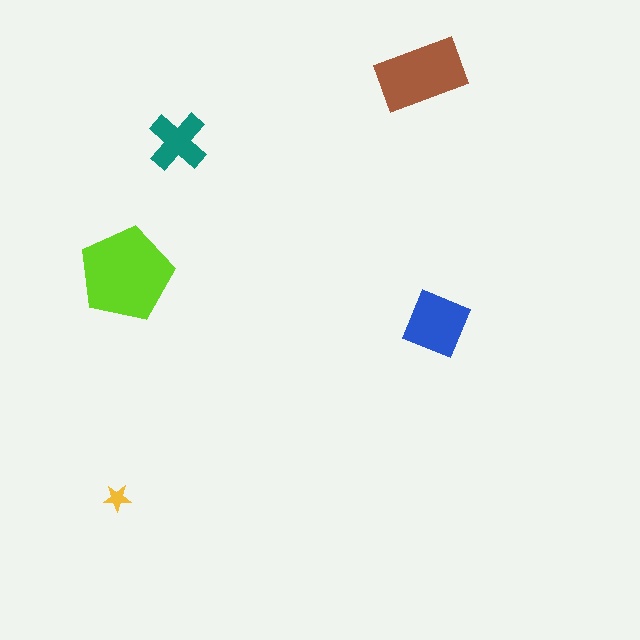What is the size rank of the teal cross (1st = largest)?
4th.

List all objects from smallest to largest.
The yellow star, the teal cross, the blue square, the brown rectangle, the lime pentagon.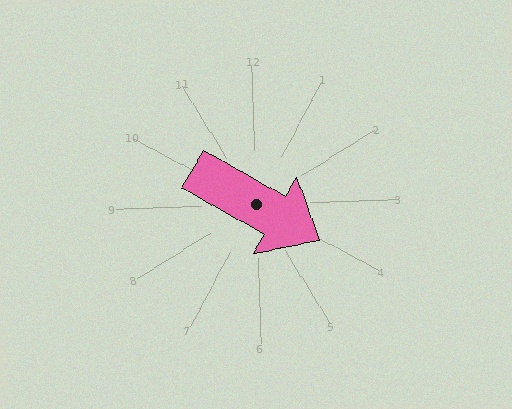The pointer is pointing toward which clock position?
Roughly 4 o'clock.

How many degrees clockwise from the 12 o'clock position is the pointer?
Approximately 121 degrees.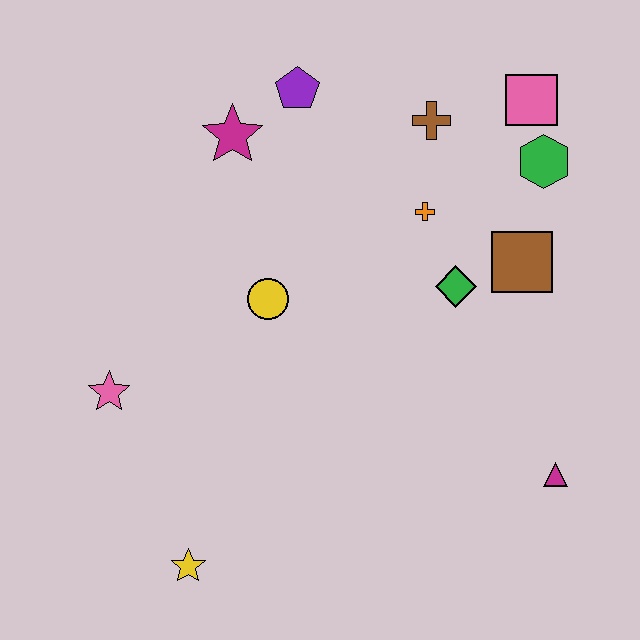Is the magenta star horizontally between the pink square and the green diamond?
No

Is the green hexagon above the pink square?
No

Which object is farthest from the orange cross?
The yellow star is farthest from the orange cross.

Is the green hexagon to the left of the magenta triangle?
Yes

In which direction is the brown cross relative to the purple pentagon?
The brown cross is to the right of the purple pentagon.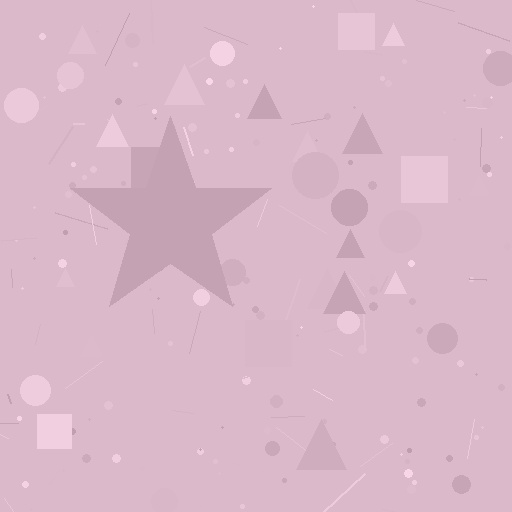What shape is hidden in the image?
A star is hidden in the image.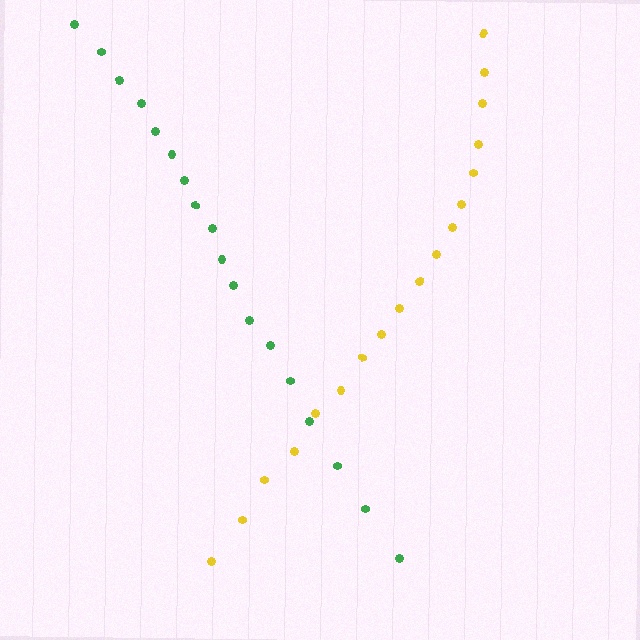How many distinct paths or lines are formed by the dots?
There are 2 distinct paths.